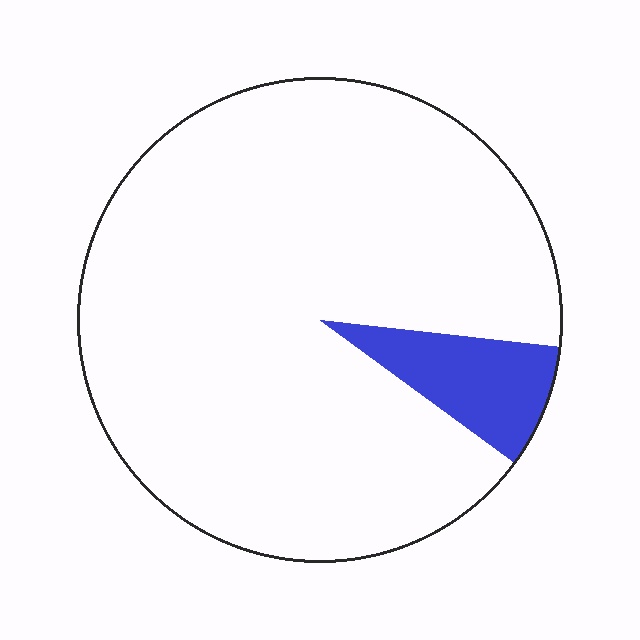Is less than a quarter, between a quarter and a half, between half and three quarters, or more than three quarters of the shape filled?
Less than a quarter.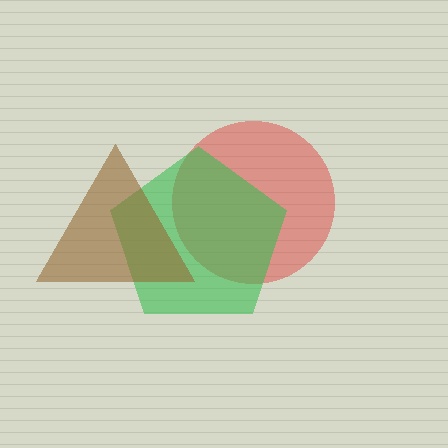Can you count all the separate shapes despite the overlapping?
Yes, there are 3 separate shapes.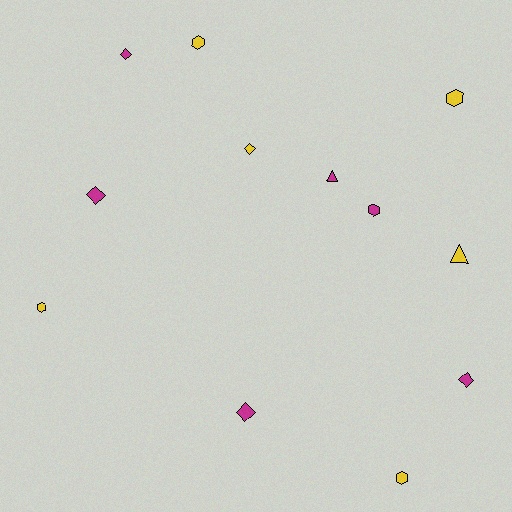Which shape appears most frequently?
Hexagon, with 5 objects.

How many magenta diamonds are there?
There are 4 magenta diamonds.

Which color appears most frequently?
Yellow, with 6 objects.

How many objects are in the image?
There are 12 objects.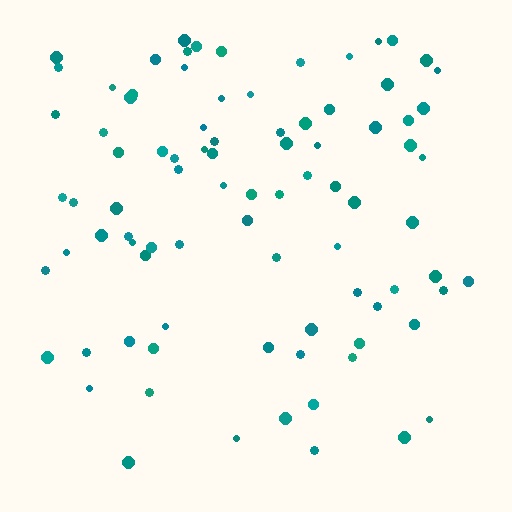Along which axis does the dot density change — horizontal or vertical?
Vertical.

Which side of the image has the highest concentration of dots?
The top.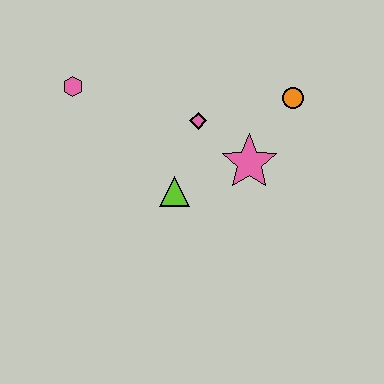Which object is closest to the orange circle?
The pink star is closest to the orange circle.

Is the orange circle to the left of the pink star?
No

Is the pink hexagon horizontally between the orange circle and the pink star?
No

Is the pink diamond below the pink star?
No